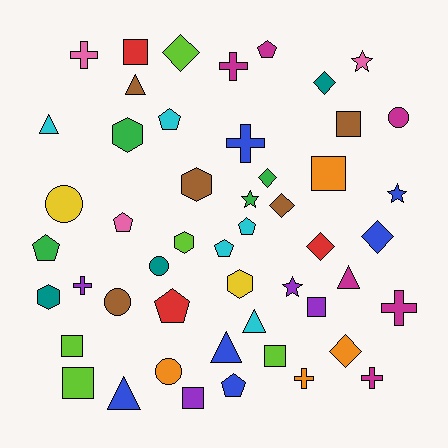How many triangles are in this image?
There are 6 triangles.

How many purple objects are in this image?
There are 4 purple objects.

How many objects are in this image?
There are 50 objects.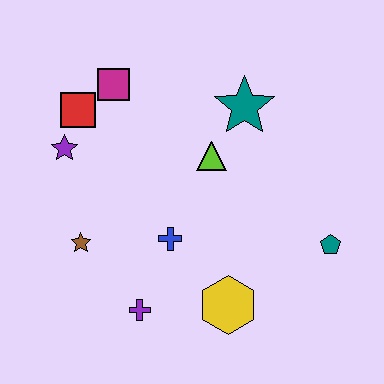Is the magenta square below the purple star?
No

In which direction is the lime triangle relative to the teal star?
The lime triangle is below the teal star.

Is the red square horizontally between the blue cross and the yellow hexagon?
No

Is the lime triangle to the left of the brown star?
No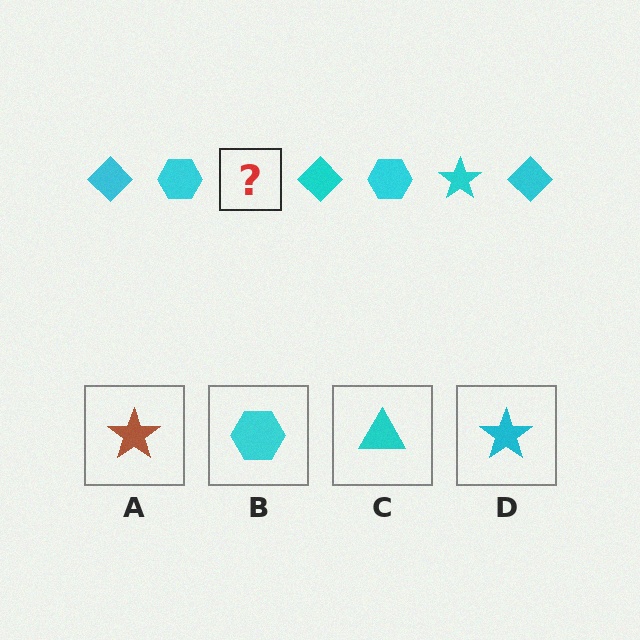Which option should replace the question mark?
Option D.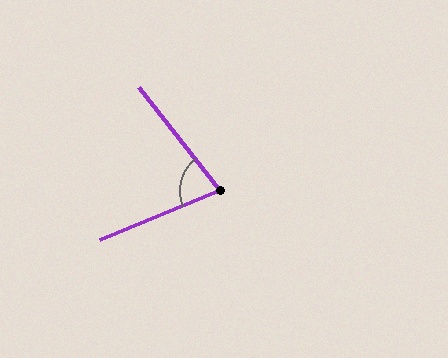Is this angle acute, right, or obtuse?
It is acute.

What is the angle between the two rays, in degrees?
Approximately 74 degrees.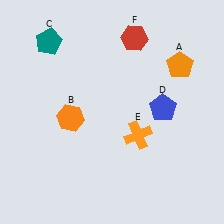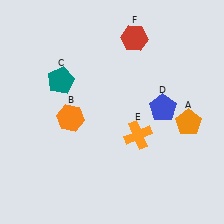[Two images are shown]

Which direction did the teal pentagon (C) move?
The teal pentagon (C) moved down.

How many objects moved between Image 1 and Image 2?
2 objects moved between the two images.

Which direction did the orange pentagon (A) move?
The orange pentagon (A) moved down.